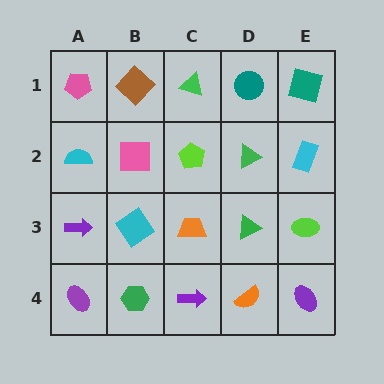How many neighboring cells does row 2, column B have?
4.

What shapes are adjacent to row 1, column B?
A pink square (row 2, column B), a pink pentagon (row 1, column A), a green triangle (row 1, column C).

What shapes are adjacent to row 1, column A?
A cyan semicircle (row 2, column A), a brown diamond (row 1, column B).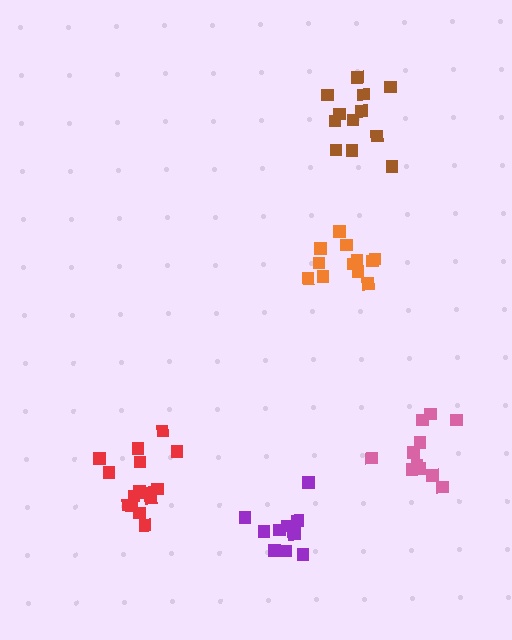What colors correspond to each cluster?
The clusters are colored: brown, red, pink, orange, purple.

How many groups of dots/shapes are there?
There are 5 groups.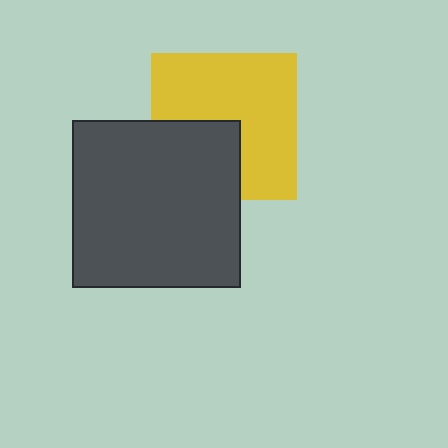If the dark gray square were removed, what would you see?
You would see the complete yellow square.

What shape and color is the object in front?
The object in front is a dark gray square.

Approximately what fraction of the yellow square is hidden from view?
Roughly 34% of the yellow square is hidden behind the dark gray square.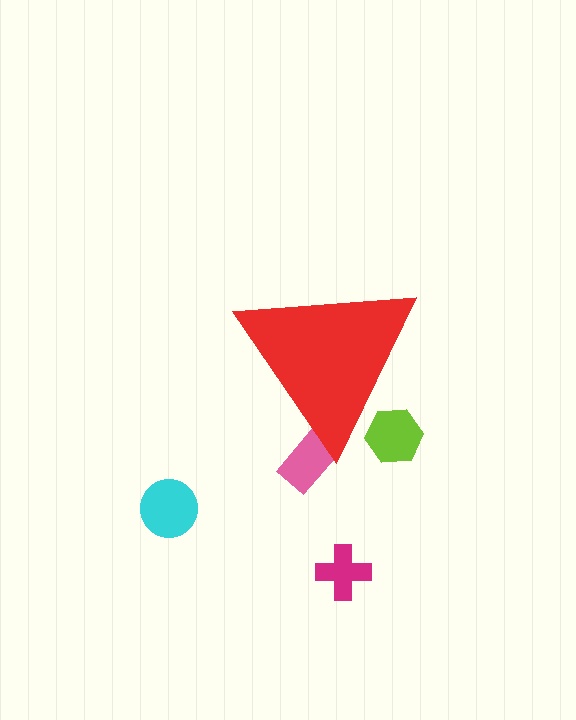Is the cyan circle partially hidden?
No, the cyan circle is fully visible.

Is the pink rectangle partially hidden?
Yes, the pink rectangle is partially hidden behind the red triangle.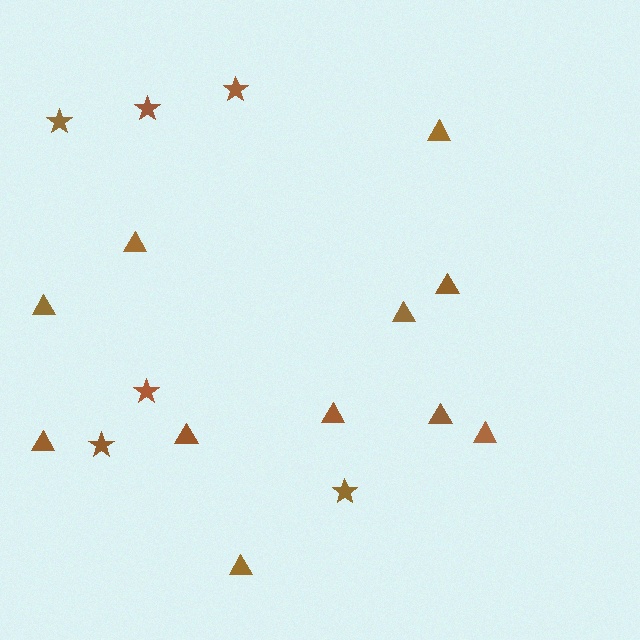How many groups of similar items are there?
There are 2 groups: one group of stars (6) and one group of triangles (11).